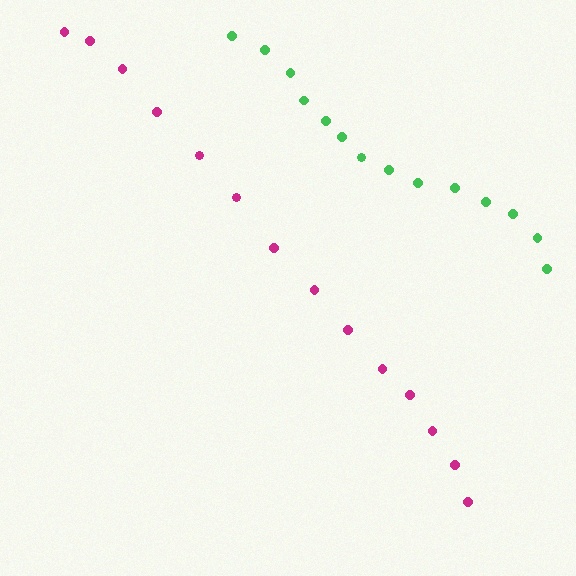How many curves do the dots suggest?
There are 2 distinct paths.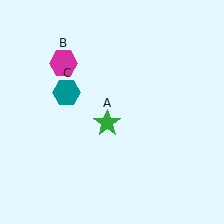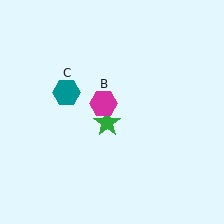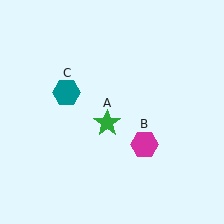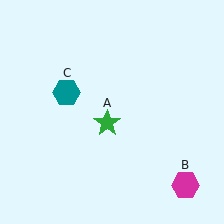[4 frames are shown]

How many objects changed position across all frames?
1 object changed position: magenta hexagon (object B).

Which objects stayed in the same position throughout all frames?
Green star (object A) and teal hexagon (object C) remained stationary.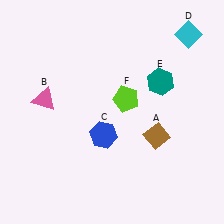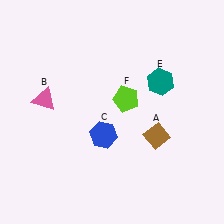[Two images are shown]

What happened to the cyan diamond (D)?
The cyan diamond (D) was removed in Image 2. It was in the top-right area of Image 1.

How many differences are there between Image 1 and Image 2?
There is 1 difference between the two images.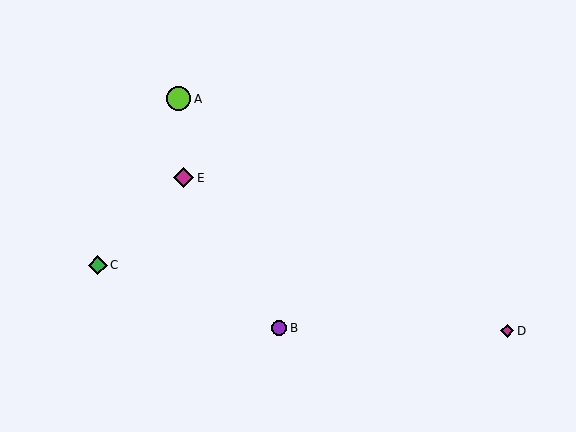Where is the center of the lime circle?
The center of the lime circle is at (179, 99).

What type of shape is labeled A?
Shape A is a lime circle.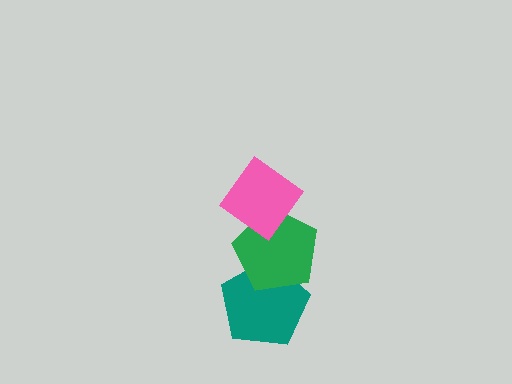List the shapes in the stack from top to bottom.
From top to bottom: the pink diamond, the green pentagon, the teal pentagon.